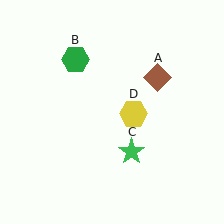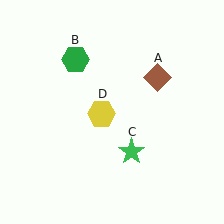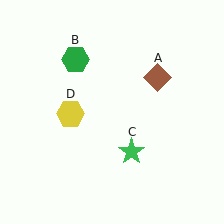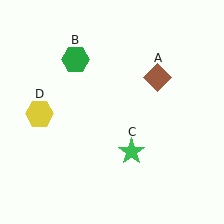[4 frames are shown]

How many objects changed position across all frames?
1 object changed position: yellow hexagon (object D).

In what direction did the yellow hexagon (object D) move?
The yellow hexagon (object D) moved left.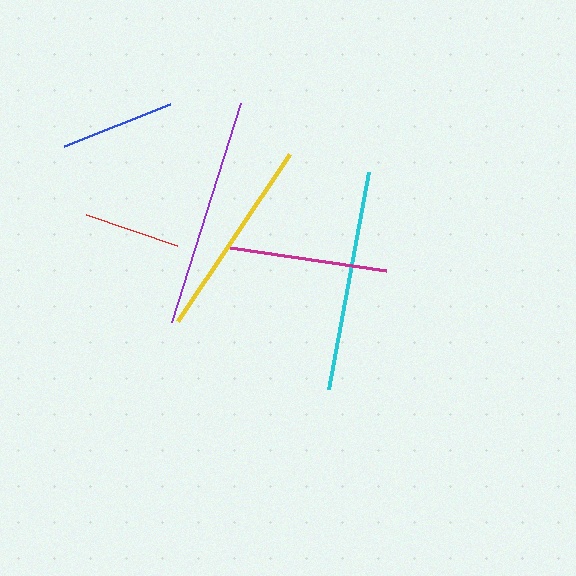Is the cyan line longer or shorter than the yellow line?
The cyan line is longer than the yellow line.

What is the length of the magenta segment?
The magenta segment is approximately 158 pixels long.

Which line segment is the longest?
The purple line is the longest at approximately 230 pixels.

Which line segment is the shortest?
The red line is the shortest at approximately 95 pixels.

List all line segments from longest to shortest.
From longest to shortest: purple, cyan, yellow, magenta, blue, red.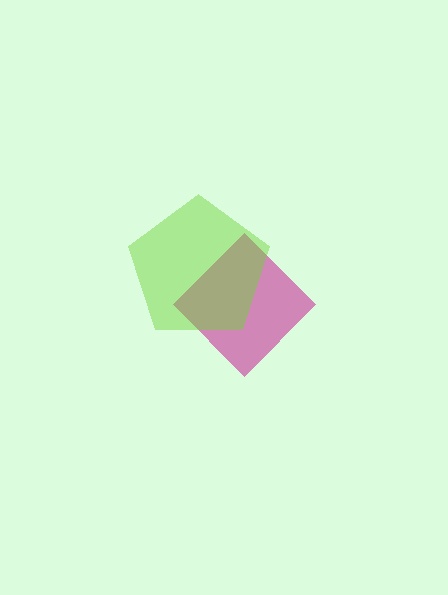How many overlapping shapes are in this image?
There are 2 overlapping shapes in the image.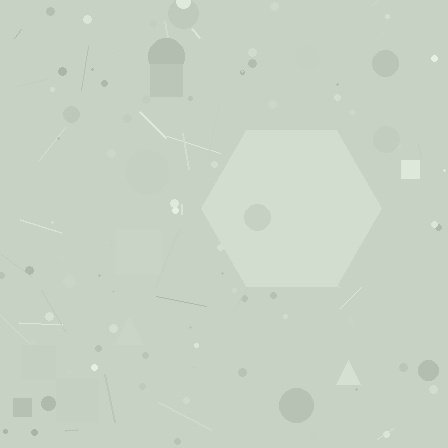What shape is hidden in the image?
A hexagon is hidden in the image.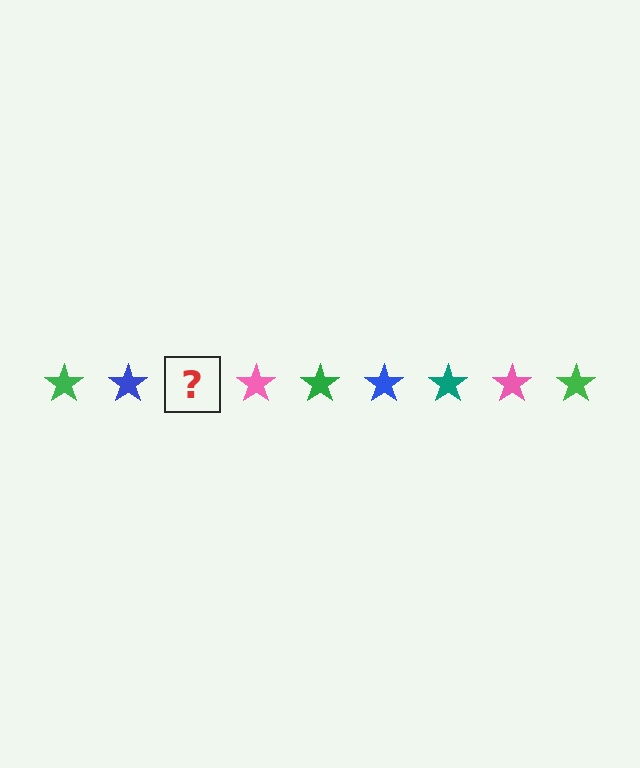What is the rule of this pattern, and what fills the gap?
The rule is that the pattern cycles through green, blue, teal, pink stars. The gap should be filled with a teal star.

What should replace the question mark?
The question mark should be replaced with a teal star.